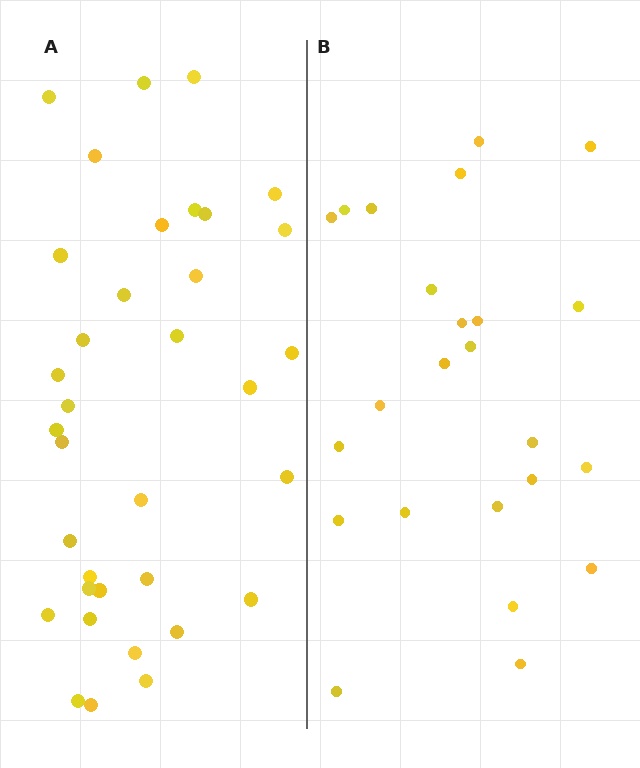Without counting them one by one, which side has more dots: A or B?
Region A (the left region) has more dots.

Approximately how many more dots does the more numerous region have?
Region A has roughly 12 or so more dots than region B.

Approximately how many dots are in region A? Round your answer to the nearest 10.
About 40 dots. (The exact count is 35, which rounds to 40.)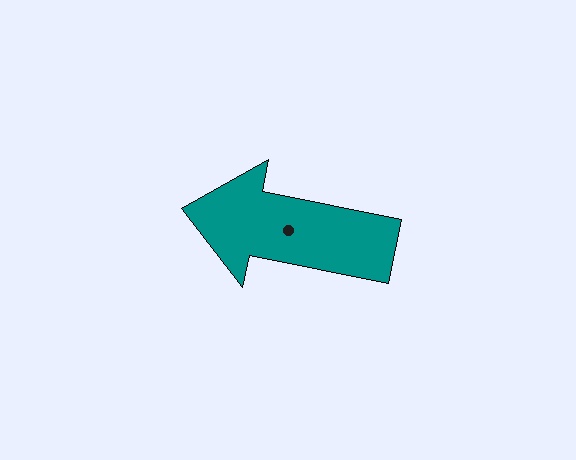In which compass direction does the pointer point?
West.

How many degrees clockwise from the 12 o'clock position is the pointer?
Approximately 281 degrees.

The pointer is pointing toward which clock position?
Roughly 9 o'clock.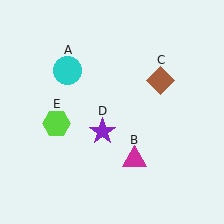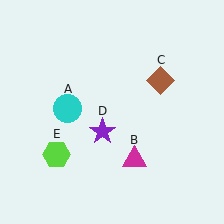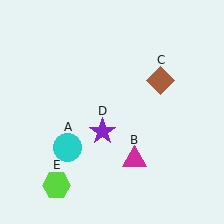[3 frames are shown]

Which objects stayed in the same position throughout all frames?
Magenta triangle (object B) and brown diamond (object C) and purple star (object D) remained stationary.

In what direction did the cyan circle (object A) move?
The cyan circle (object A) moved down.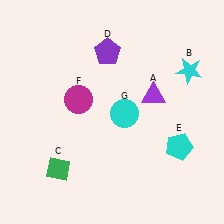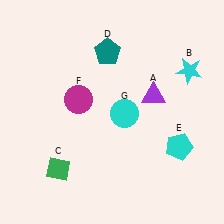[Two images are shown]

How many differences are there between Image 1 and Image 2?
There is 1 difference between the two images.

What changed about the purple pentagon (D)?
In Image 1, D is purple. In Image 2, it changed to teal.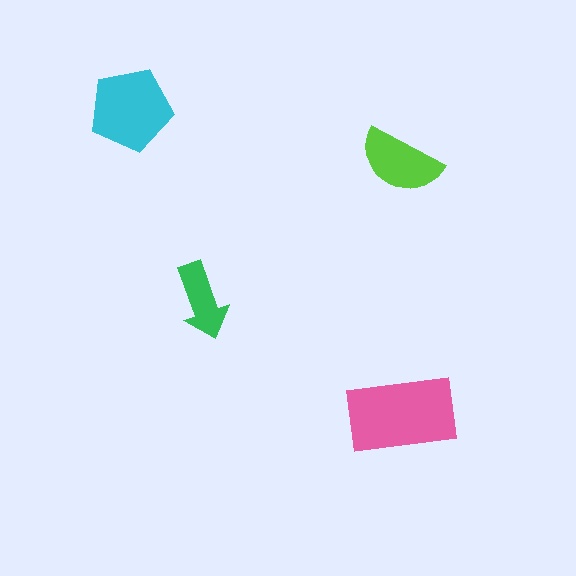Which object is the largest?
The pink rectangle.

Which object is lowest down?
The pink rectangle is bottommost.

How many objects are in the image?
There are 4 objects in the image.